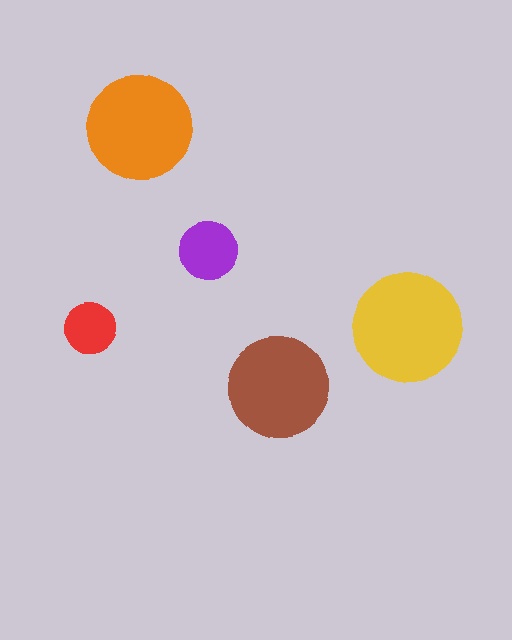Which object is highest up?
The orange circle is topmost.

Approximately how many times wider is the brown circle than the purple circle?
About 1.5 times wider.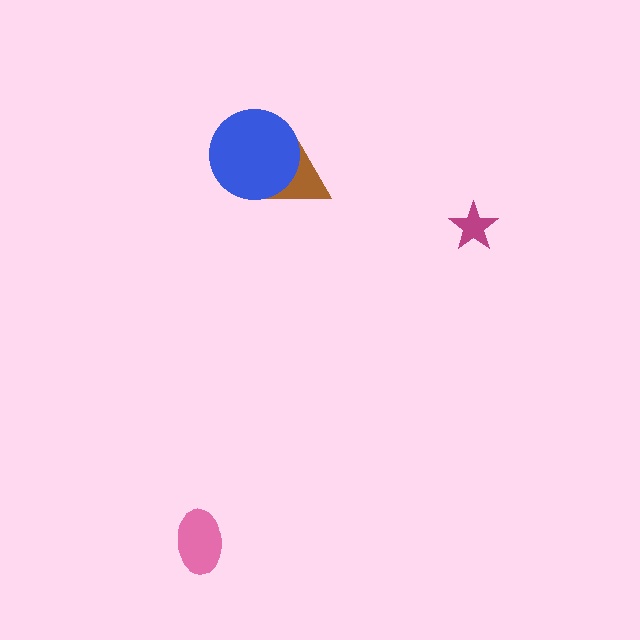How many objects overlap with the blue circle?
1 object overlaps with the blue circle.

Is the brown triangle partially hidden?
Yes, it is partially covered by another shape.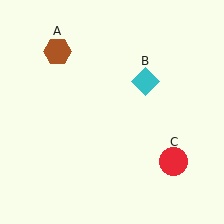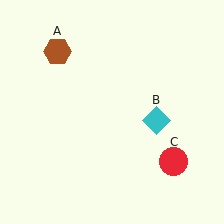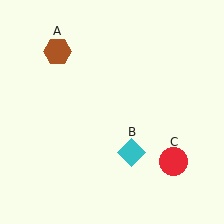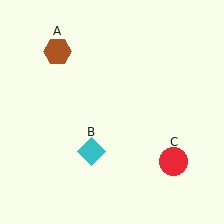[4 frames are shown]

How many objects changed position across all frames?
1 object changed position: cyan diamond (object B).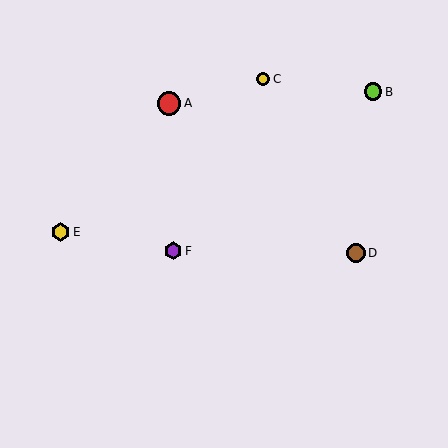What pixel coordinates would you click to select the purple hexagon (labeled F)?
Click at (173, 251) to select the purple hexagon F.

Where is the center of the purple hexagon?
The center of the purple hexagon is at (173, 251).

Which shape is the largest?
The red circle (labeled A) is the largest.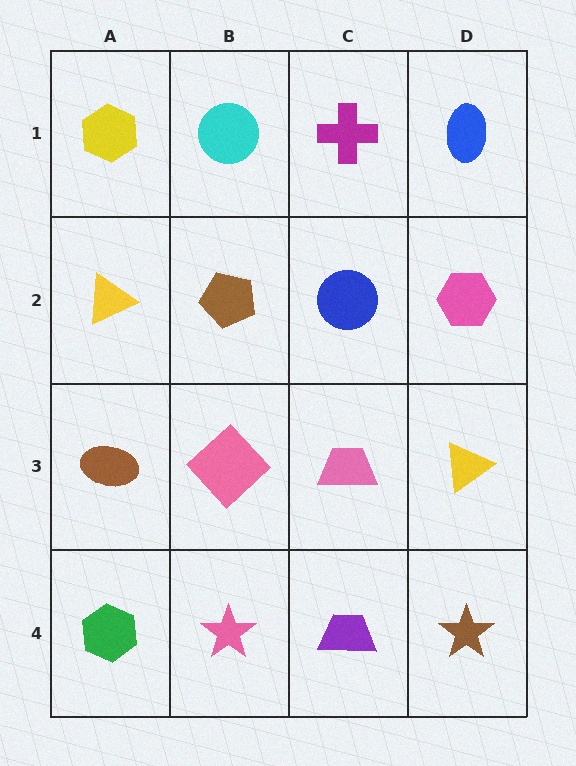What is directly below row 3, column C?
A purple trapezoid.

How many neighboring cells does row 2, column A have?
3.